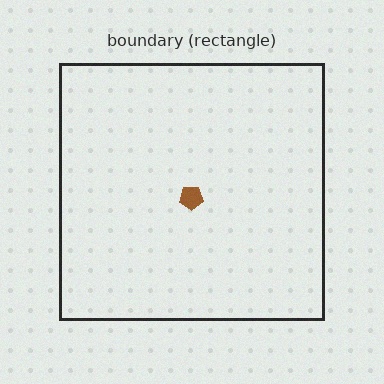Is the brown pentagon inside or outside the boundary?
Inside.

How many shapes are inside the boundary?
1 inside, 0 outside.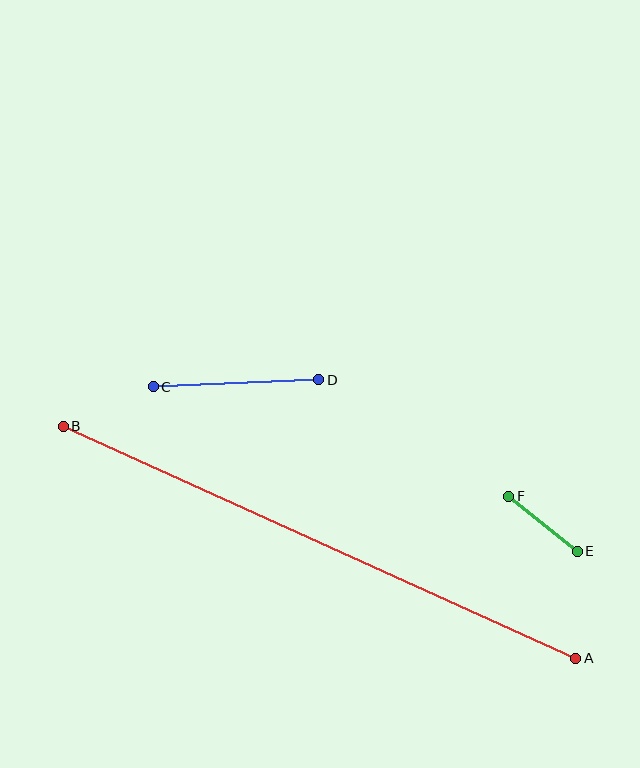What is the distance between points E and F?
The distance is approximately 88 pixels.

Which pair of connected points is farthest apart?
Points A and B are farthest apart.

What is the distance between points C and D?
The distance is approximately 166 pixels.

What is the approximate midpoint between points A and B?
The midpoint is at approximately (320, 542) pixels.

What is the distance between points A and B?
The distance is approximately 562 pixels.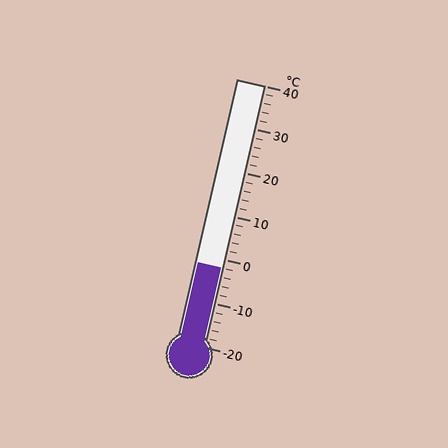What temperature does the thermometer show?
The thermometer shows approximately -2°C.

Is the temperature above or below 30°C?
The temperature is below 30°C.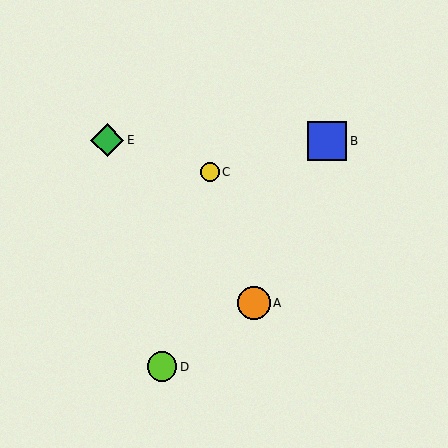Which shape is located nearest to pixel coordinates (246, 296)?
The orange circle (labeled A) at (254, 303) is nearest to that location.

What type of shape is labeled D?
Shape D is a lime circle.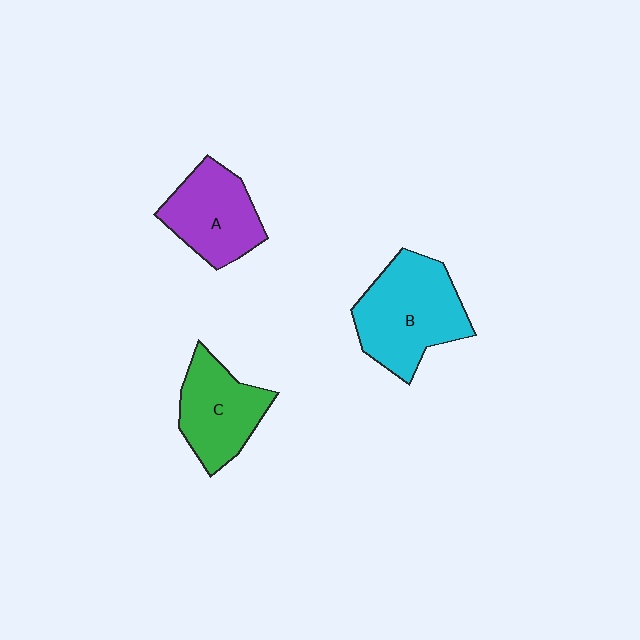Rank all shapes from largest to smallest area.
From largest to smallest: B (cyan), A (purple), C (green).